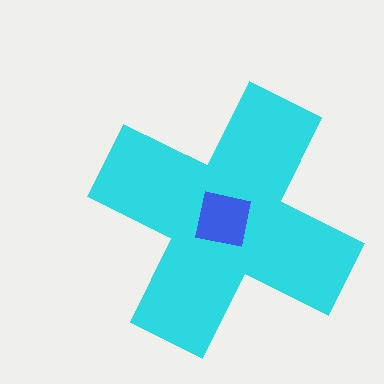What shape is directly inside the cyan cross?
The blue square.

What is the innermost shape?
The blue square.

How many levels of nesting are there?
2.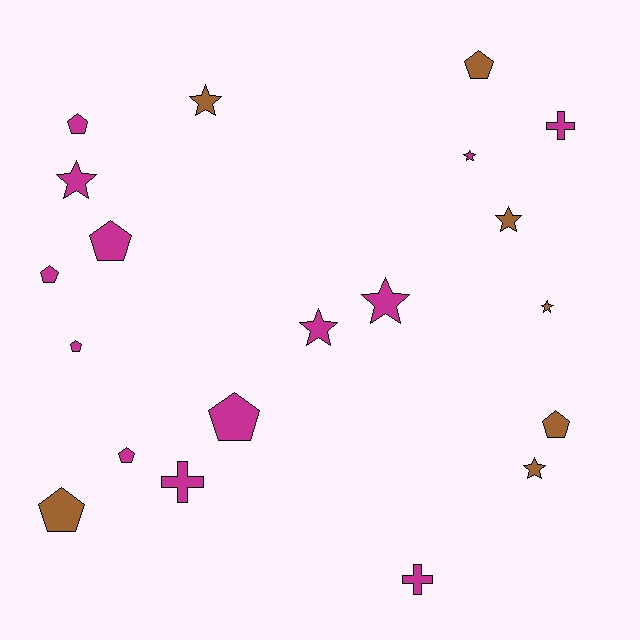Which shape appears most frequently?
Pentagon, with 9 objects.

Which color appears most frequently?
Magenta, with 13 objects.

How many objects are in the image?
There are 20 objects.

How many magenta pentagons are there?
There are 6 magenta pentagons.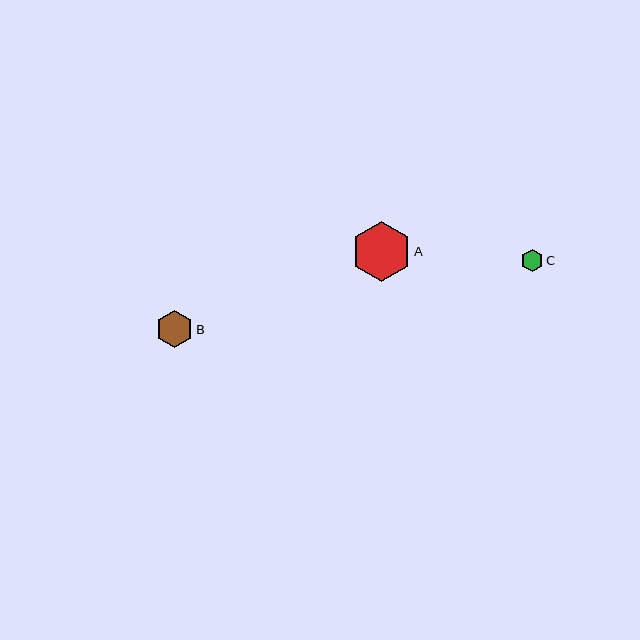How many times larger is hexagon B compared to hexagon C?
Hexagon B is approximately 1.7 times the size of hexagon C.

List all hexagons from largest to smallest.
From largest to smallest: A, B, C.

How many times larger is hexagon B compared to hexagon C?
Hexagon B is approximately 1.7 times the size of hexagon C.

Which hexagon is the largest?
Hexagon A is the largest with a size of approximately 60 pixels.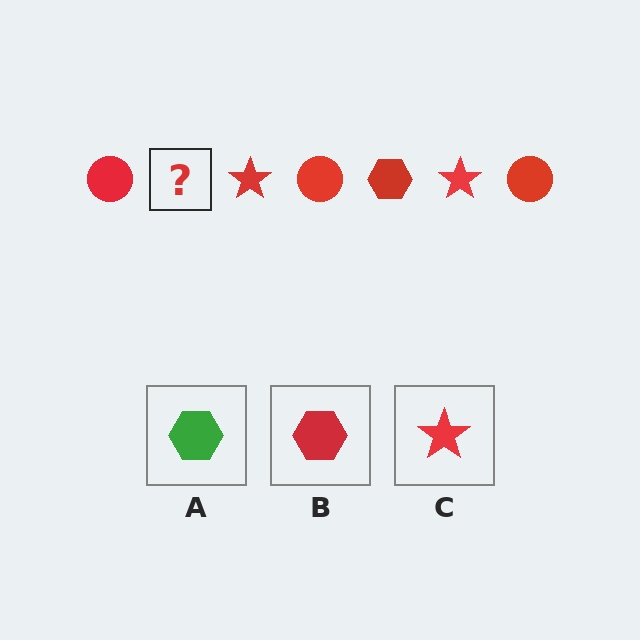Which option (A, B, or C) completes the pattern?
B.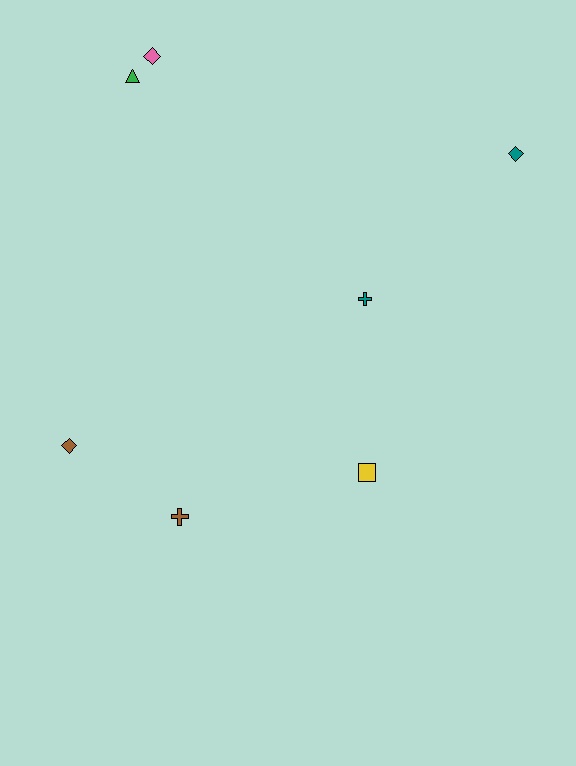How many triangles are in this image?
There is 1 triangle.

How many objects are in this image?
There are 7 objects.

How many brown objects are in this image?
There are 2 brown objects.